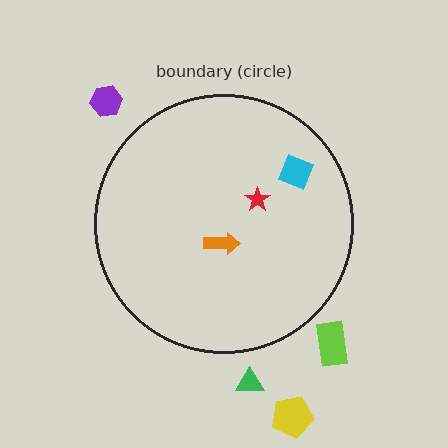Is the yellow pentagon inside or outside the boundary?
Outside.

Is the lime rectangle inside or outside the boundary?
Outside.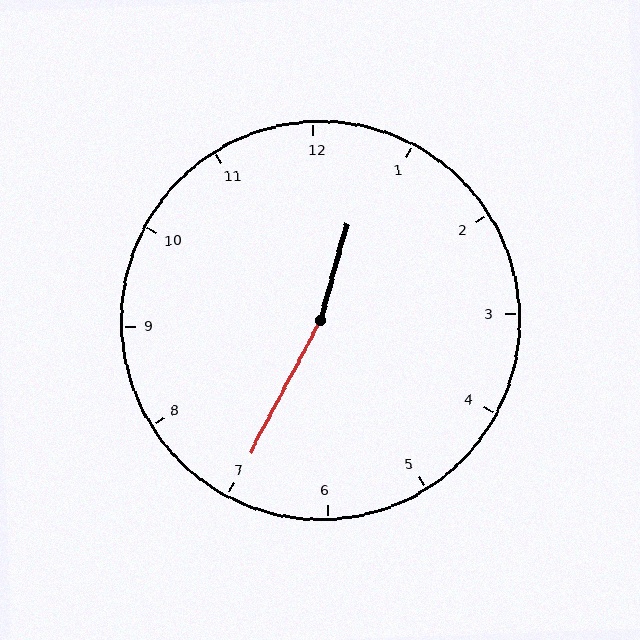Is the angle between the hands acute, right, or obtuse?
It is obtuse.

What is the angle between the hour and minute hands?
Approximately 168 degrees.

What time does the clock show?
12:35.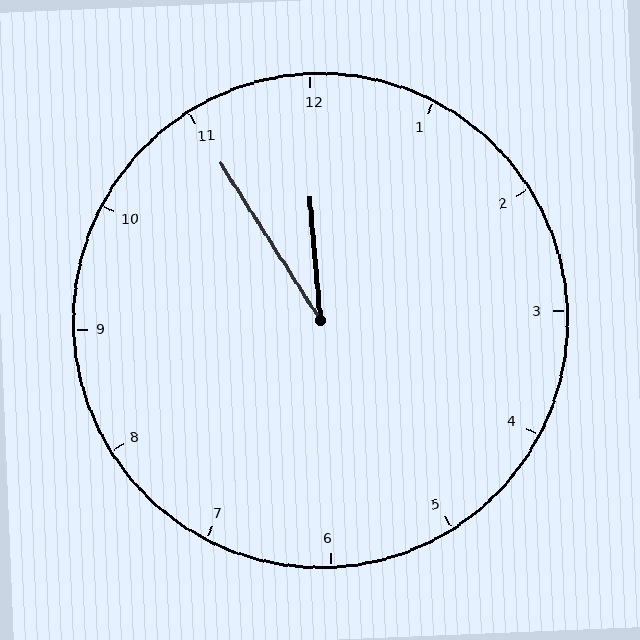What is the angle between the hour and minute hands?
Approximately 28 degrees.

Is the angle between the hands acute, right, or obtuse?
It is acute.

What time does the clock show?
11:55.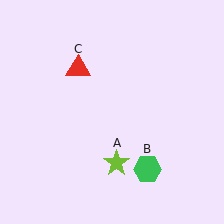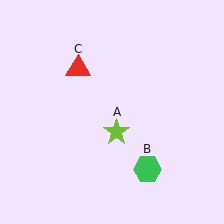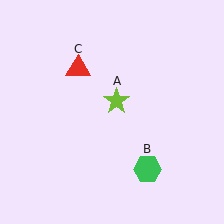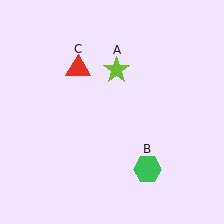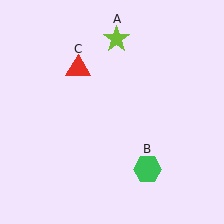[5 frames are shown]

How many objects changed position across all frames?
1 object changed position: lime star (object A).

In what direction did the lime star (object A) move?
The lime star (object A) moved up.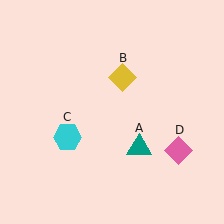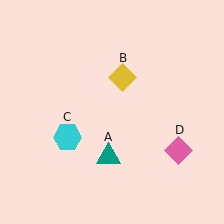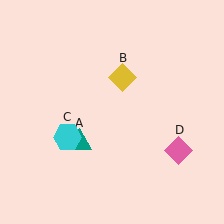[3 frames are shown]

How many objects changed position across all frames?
1 object changed position: teal triangle (object A).